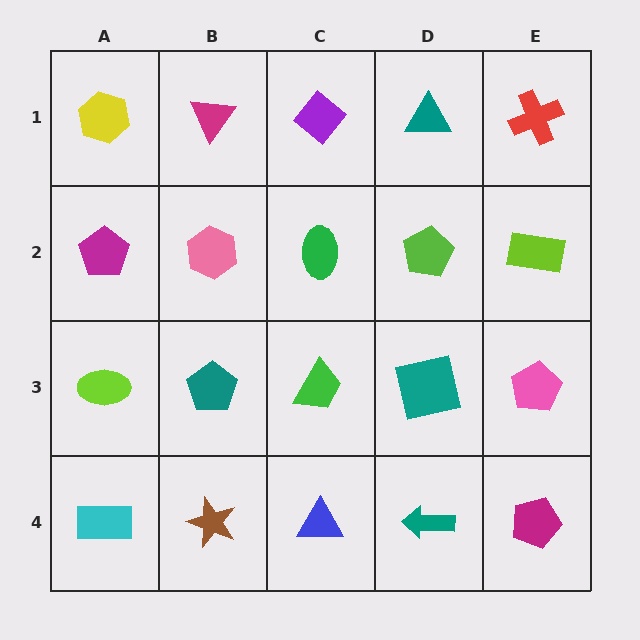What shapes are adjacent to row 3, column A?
A magenta pentagon (row 2, column A), a cyan rectangle (row 4, column A), a teal pentagon (row 3, column B).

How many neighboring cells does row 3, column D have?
4.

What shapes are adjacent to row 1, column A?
A magenta pentagon (row 2, column A), a magenta triangle (row 1, column B).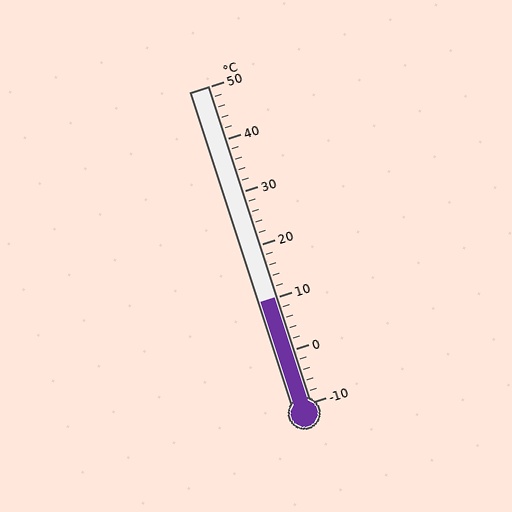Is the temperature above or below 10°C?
The temperature is at 10°C.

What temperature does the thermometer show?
The thermometer shows approximately 10°C.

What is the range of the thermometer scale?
The thermometer scale ranges from -10°C to 50°C.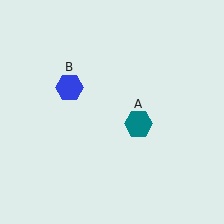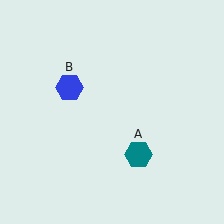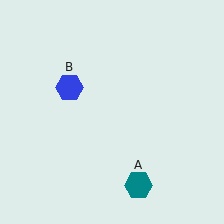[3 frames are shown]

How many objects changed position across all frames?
1 object changed position: teal hexagon (object A).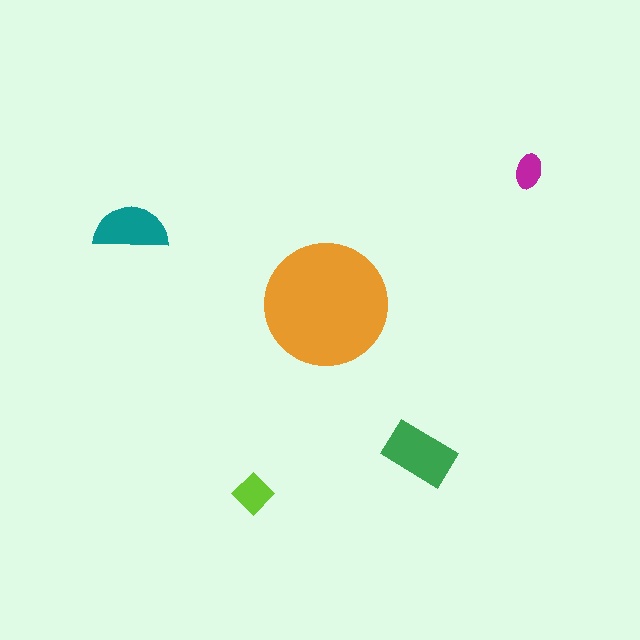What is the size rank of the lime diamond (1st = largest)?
4th.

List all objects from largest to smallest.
The orange circle, the green rectangle, the teal semicircle, the lime diamond, the magenta ellipse.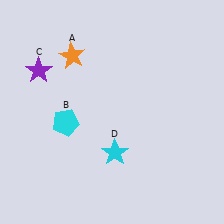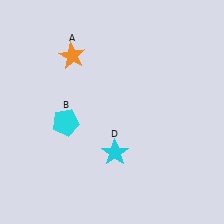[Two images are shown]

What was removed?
The purple star (C) was removed in Image 2.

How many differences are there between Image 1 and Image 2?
There is 1 difference between the two images.